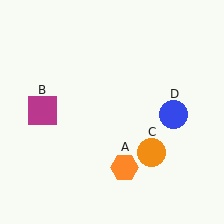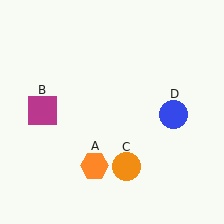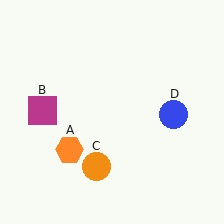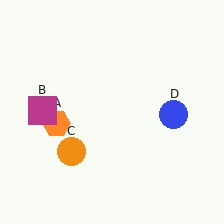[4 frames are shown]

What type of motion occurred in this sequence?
The orange hexagon (object A), orange circle (object C) rotated clockwise around the center of the scene.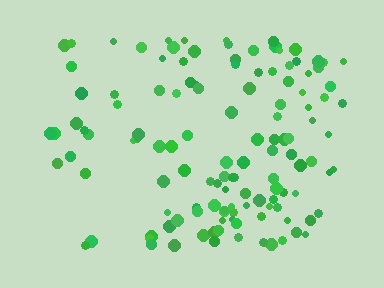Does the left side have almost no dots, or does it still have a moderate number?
Still a moderate number, just noticeably fewer than the right.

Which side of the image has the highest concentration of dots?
The right.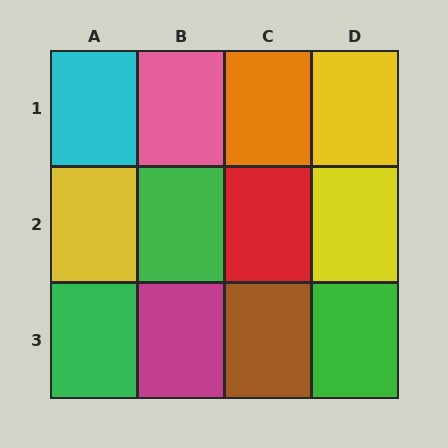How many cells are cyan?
1 cell is cyan.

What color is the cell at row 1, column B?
Pink.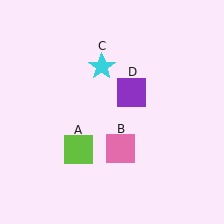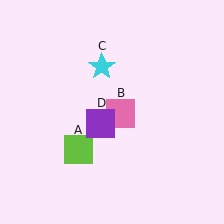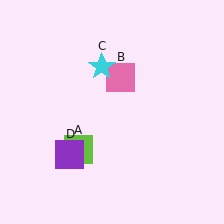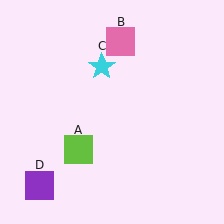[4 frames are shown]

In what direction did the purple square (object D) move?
The purple square (object D) moved down and to the left.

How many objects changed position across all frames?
2 objects changed position: pink square (object B), purple square (object D).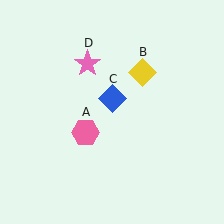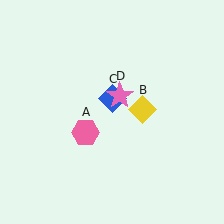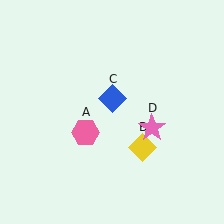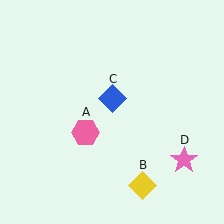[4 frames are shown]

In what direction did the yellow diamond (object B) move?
The yellow diamond (object B) moved down.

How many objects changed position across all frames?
2 objects changed position: yellow diamond (object B), pink star (object D).